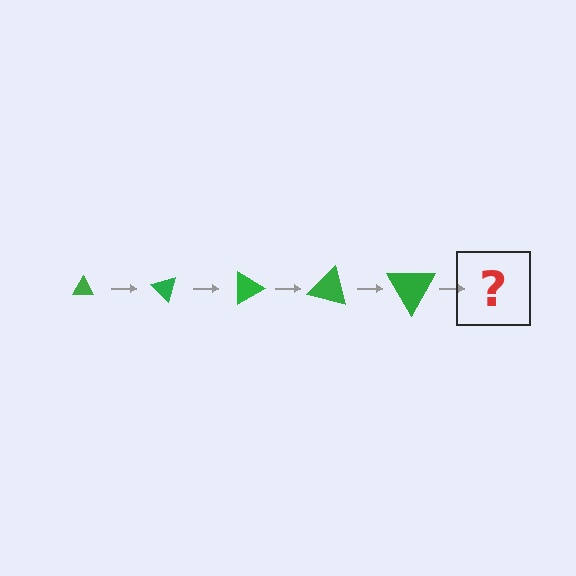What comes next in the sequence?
The next element should be a triangle, larger than the previous one and rotated 225 degrees from the start.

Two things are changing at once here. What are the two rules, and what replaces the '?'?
The two rules are that the triangle grows larger each step and it rotates 45 degrees each step. The '?' should be a triangle, larger than the previous one and rotated 225 degrees from the start.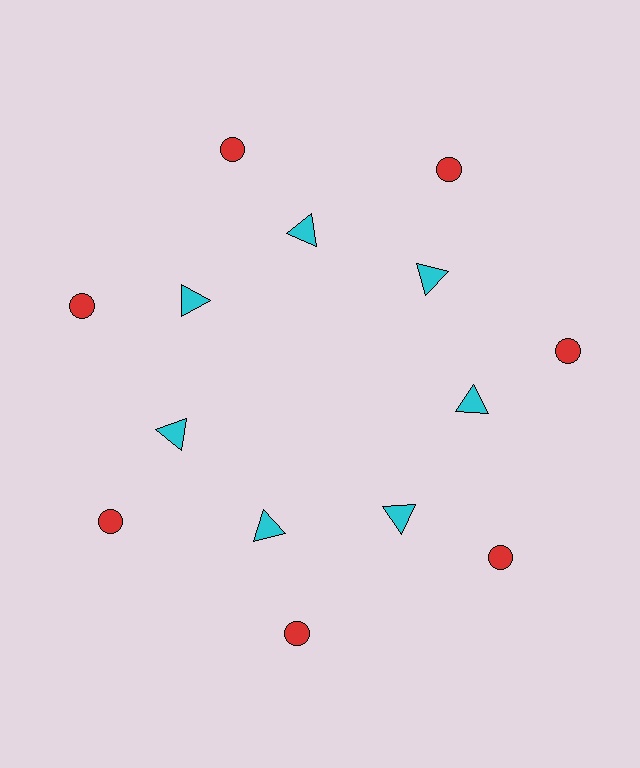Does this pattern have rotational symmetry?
Yes, this pattern has 7-fold rotational symmetry. It looks the same after rotating 51 degrees around the center.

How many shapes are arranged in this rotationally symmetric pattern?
There are 14 shapes, arranged in 7 groups of 2.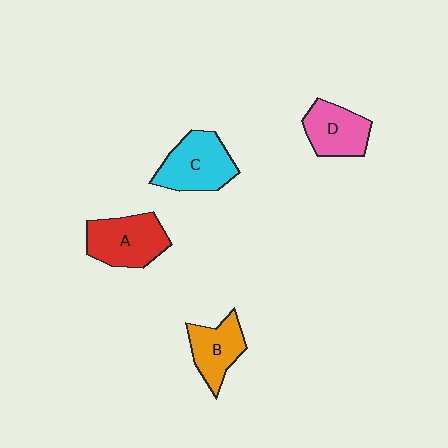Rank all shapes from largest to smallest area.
From largest to smallest: C (cyan), A (red), D (pink), B (orange).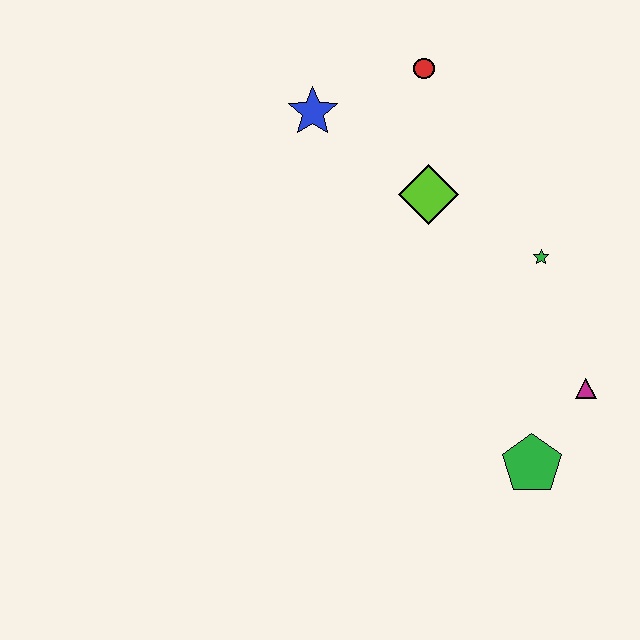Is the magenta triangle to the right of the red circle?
Yes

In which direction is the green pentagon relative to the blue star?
The green pentagon is below the blue star.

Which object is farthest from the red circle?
The green pentagon is farthest from the red circle.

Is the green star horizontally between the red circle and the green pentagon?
No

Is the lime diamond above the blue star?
No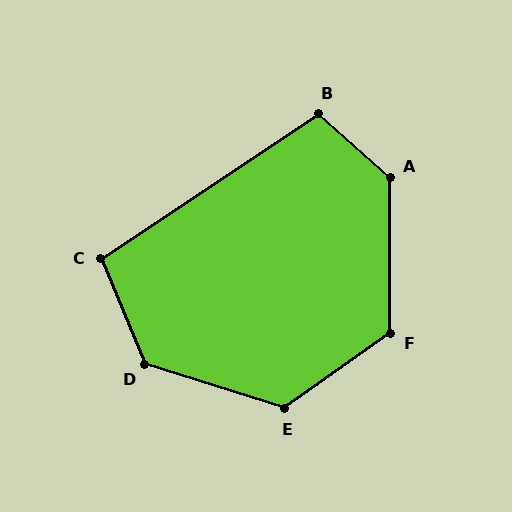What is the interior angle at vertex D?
Approximately 130 degrees (obtuse).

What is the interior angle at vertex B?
Approximately 105 degrees (obtuse).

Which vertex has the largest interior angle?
A, at approximately 132 degrees.